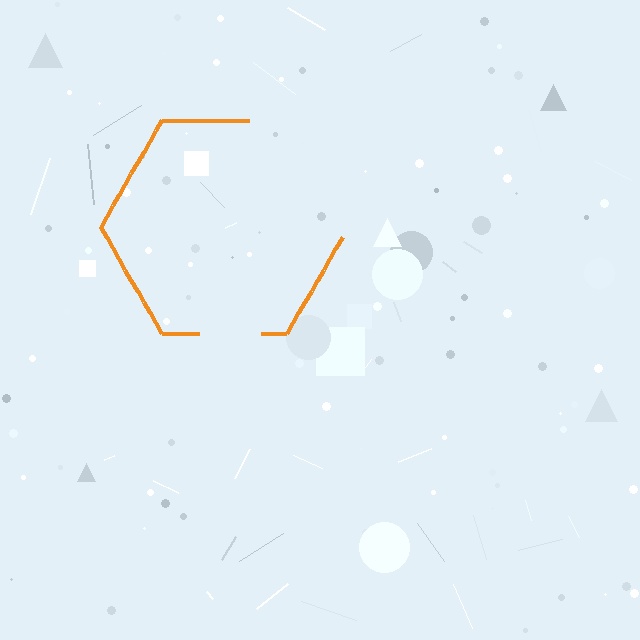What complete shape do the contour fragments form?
The contour fragments form a hexagon.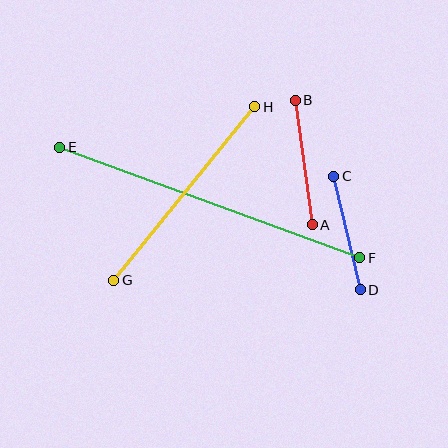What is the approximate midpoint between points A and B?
The midpoint is at approximately (304, 162) pixels.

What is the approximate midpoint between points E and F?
The midpoint is at approximately (210, 202) pixels.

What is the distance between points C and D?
The distance is approximately 116 pixels.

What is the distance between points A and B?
The distance is approximately 126 pixels.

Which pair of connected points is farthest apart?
Points E and F are farthest apart.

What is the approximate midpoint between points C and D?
The midpoint is at approximately (347, 233) pixels.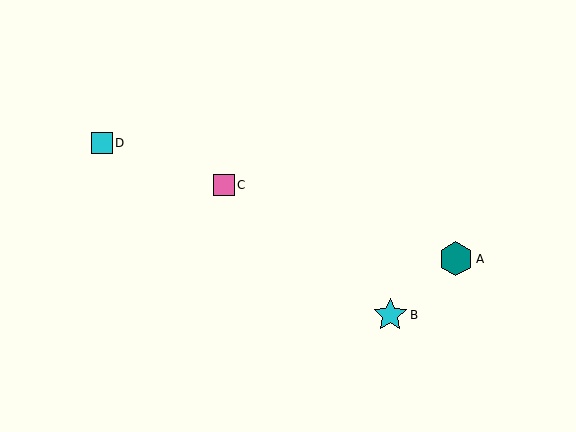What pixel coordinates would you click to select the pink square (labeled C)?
Click at (224, 185) to select the pink square C.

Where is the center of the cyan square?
The center of the cyan square is at (102, 143).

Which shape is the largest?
The teal hexagon (labeled A) is the largest.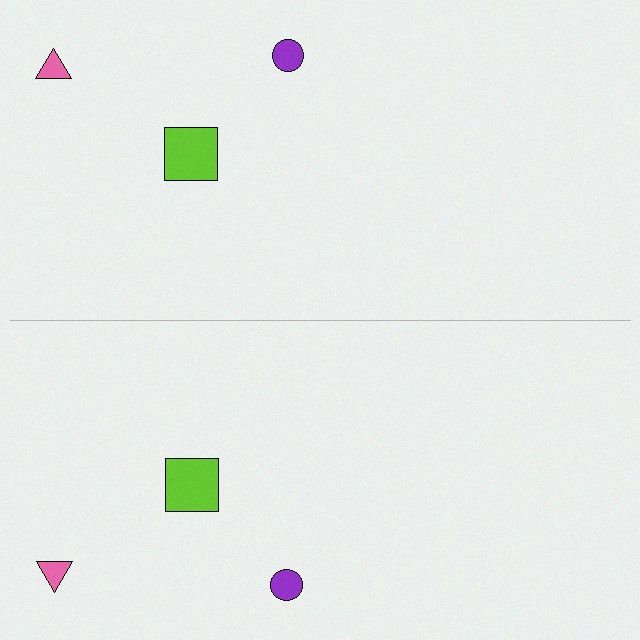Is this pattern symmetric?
Yes, this pattern has bilateral (reflection) symmetry.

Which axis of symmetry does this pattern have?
The pattern has a horizontal axis of symmetry running through the center of the image.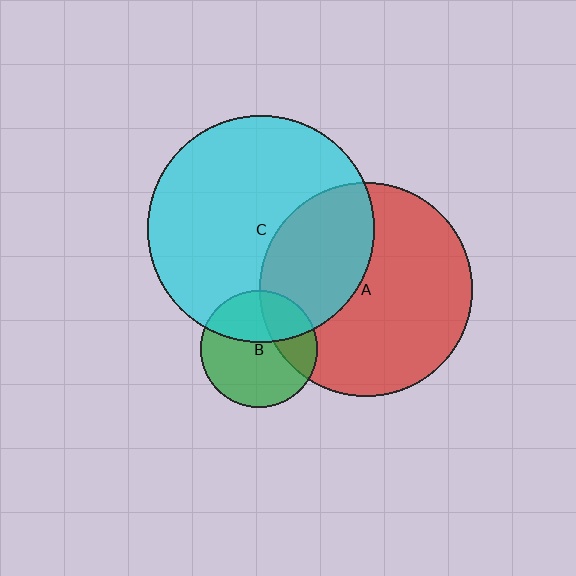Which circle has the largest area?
Circle C (cyan).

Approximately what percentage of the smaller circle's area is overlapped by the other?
Approximately 35%.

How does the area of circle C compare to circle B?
Approximately 3.8 times.